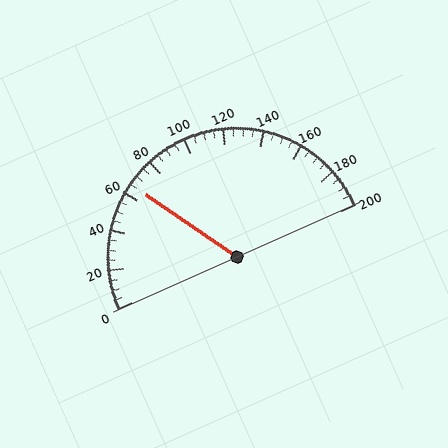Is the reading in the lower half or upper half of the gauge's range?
The reading is in the lower half of the range (0 to 200).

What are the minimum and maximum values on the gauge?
The gauge ranges from 0 to 200.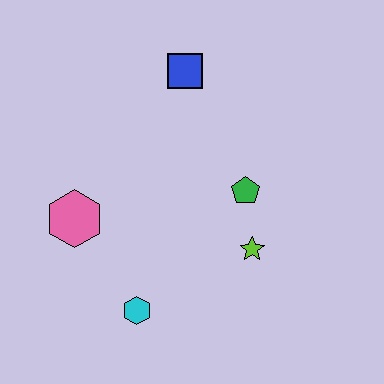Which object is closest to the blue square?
The green pentagon is closest to the blue square.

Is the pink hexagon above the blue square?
No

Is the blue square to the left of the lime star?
Yes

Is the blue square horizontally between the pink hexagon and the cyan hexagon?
No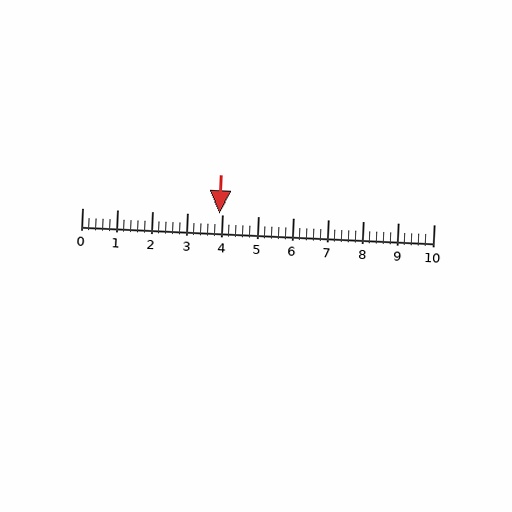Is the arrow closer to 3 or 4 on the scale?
The arrow is closer to 4.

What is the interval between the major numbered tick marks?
The major tick marks are spaced 1 units apart.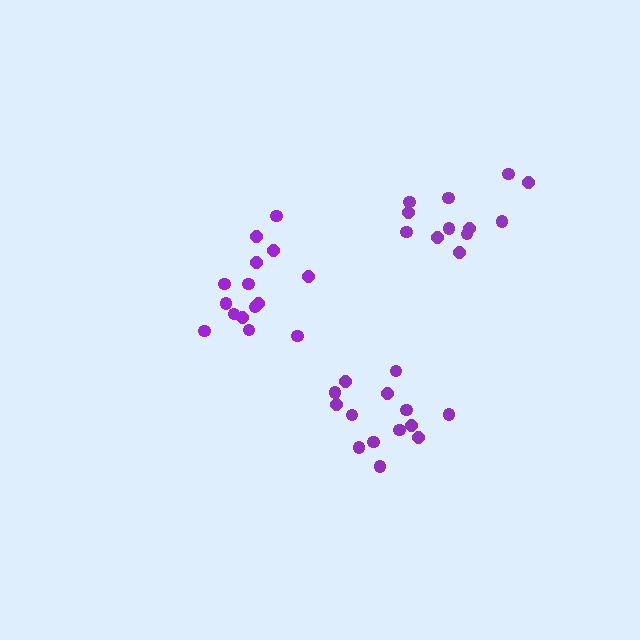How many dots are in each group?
Group 1: 15 dots, Group 2: 12 dots, Group 3: 14 dots (41 total).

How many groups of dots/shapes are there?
There are 3 groups.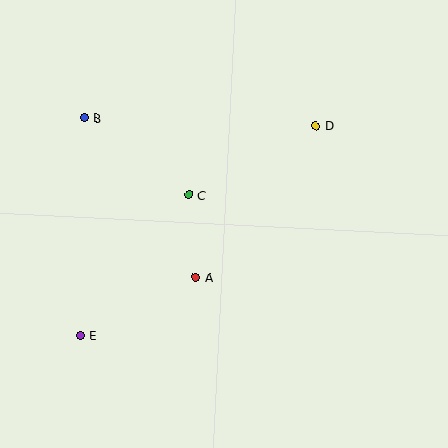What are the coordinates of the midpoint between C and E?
The midpoint between C and E is at (134, 265).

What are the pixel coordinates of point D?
Point D is at (316, 126).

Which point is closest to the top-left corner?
Point B is closest to the top-left corner.